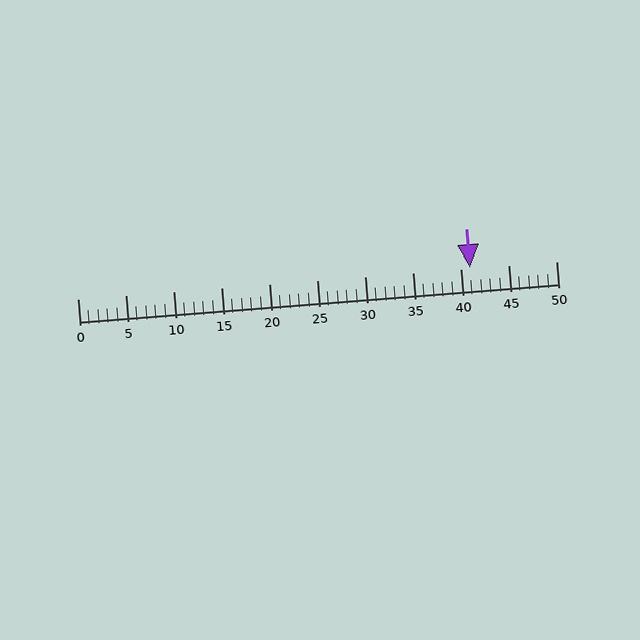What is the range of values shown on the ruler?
The ruler shows values from 0 to 50.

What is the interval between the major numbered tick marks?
The major tick marks are spaced 5 units apart.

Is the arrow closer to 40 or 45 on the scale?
The arrow is closer to 40.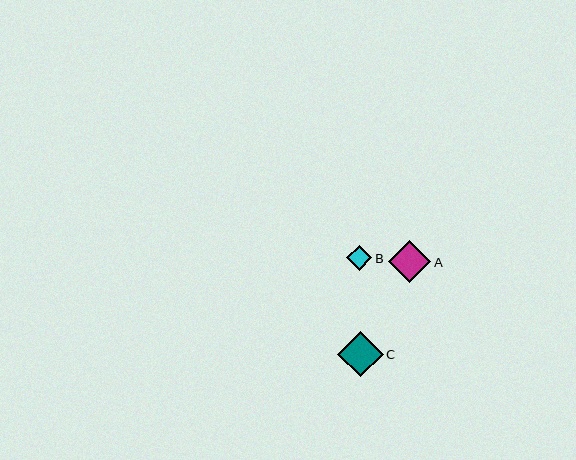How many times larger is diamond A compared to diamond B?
Diamond A is approximately 1.7 times the size of diamond B.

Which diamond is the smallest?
Diamond B is the smallest with a size of approximately 25 pixels.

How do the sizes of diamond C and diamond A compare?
Diamond C and diamond A are approximately the same size.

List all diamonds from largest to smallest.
From largest to smallest: C, A, B.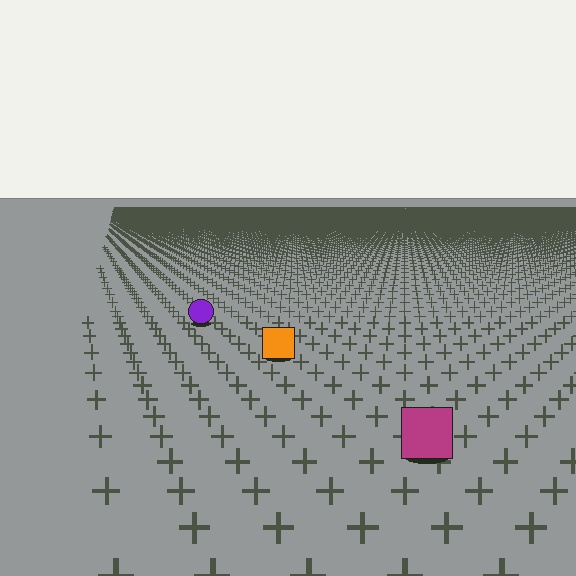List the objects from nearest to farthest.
From nearest to farthest: the magenta square, the orange square, the purple circle.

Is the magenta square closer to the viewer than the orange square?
Yes. The magenta square is closer — you can tell from the texture gradient: the ground texture is coarser near it.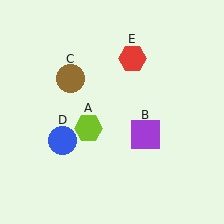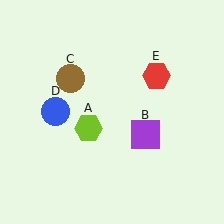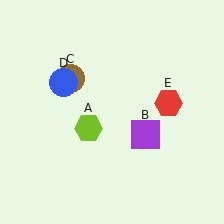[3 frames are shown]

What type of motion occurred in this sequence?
The blue circle (object D), red hexagon (object E) rotated clockwise around the center of the scene.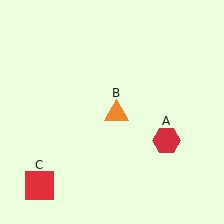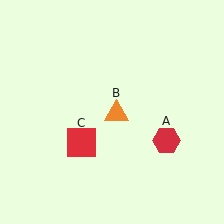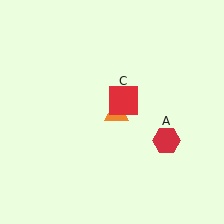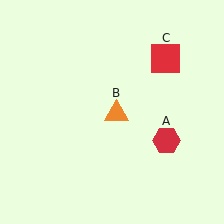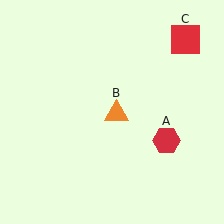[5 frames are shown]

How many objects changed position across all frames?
1 object changed position: red square (object C).